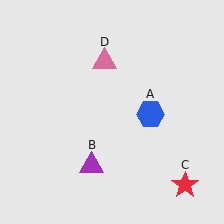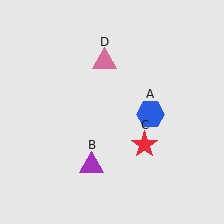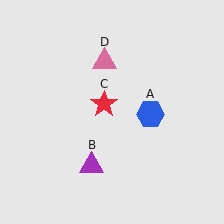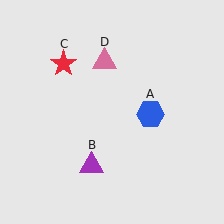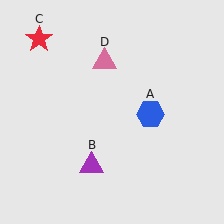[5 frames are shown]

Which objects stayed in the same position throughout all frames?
Blue hexagon (object A) and purple triangle (object B) and pink triangle (object D) remained stationary.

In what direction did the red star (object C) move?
The red star (object C) moved up and to the left.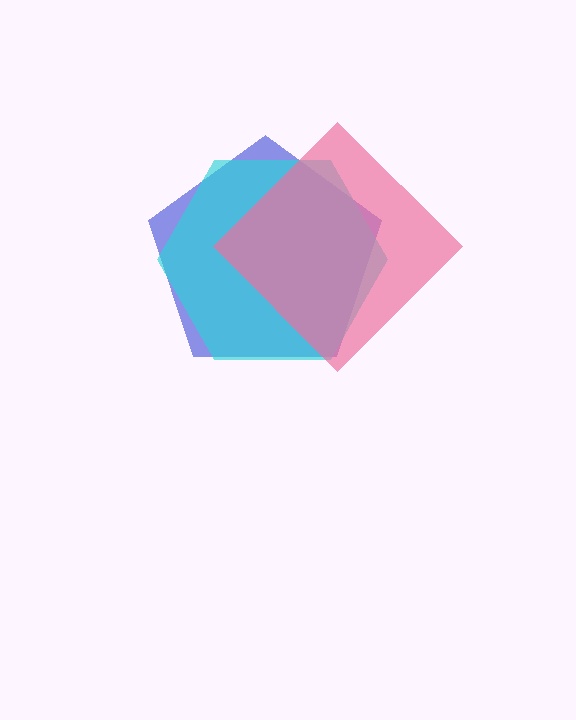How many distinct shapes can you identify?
There are 3 distinct shapes: a blue pentagon, a cyan hexagon, a pink diamond.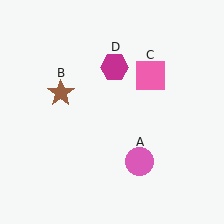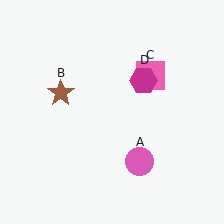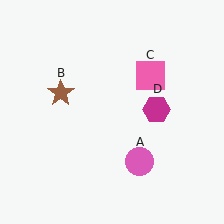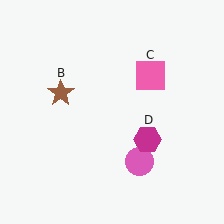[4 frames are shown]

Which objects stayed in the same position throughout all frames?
Pink circle (object A) and brown star (object B) and pink square (object C) remained stationary.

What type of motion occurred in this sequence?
The magenta hexagon (object D) rotated clockwise around the center of the scene.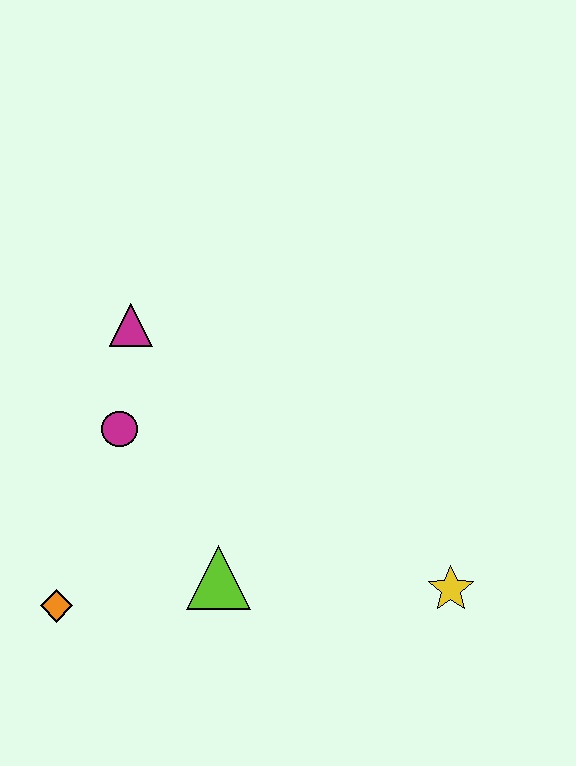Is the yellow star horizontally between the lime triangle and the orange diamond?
No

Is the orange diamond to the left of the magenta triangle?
Yes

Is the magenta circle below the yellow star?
No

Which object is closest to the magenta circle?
The magenta triangle is closest to the magenta circle.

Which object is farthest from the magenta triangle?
The yellow star is farthest from the magenta triangle.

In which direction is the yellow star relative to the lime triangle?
The yellow star is to the right of the lime triangle.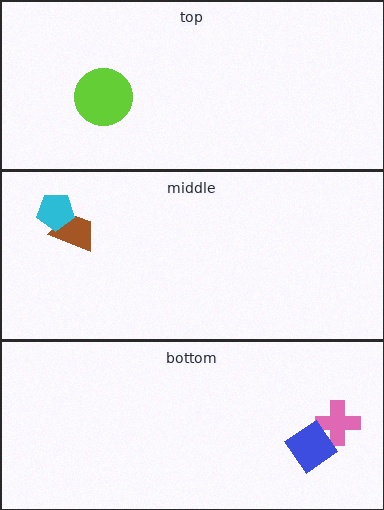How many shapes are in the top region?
1.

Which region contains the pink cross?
The bottom region.